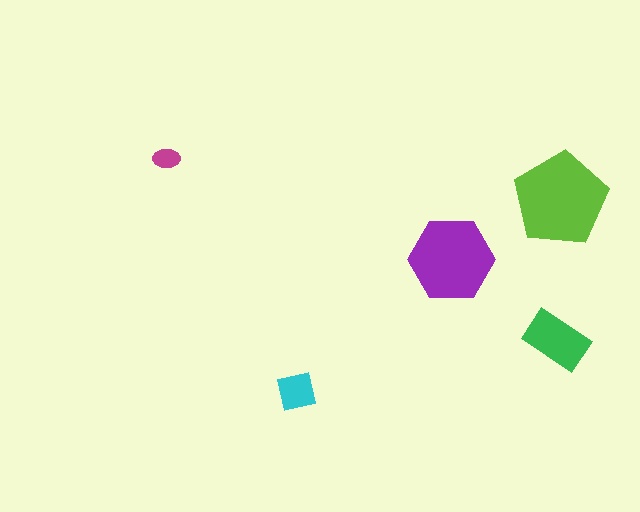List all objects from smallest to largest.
The magenta ellipse, the cyan square, the green rectangle, the purple hexagon, the lime pentagon.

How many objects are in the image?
There are 5 objects in the image.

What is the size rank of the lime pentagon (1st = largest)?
1st.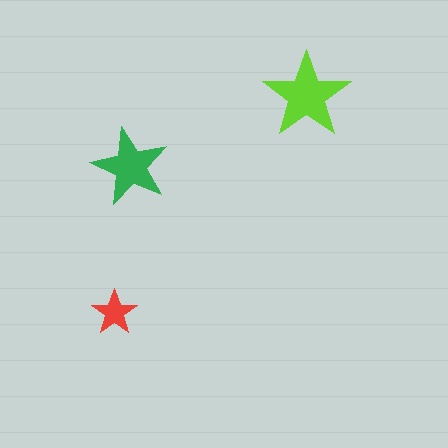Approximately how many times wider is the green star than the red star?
About 1.5 times wider.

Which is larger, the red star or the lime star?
The lime one.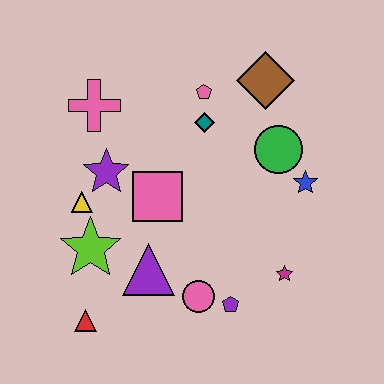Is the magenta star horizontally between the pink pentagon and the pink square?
No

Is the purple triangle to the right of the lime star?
Yes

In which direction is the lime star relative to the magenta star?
The lime star is to the left of the magenta star.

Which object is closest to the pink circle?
The purple pentagon is closest to the pink circle.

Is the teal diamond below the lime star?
No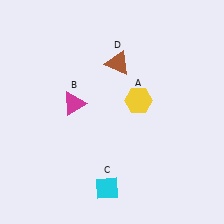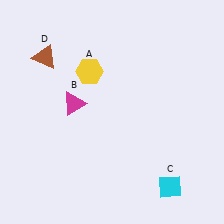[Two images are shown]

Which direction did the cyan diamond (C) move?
The cyan diamond (C) moved right.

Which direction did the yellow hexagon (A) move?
The yellow hexagon (A) moved left.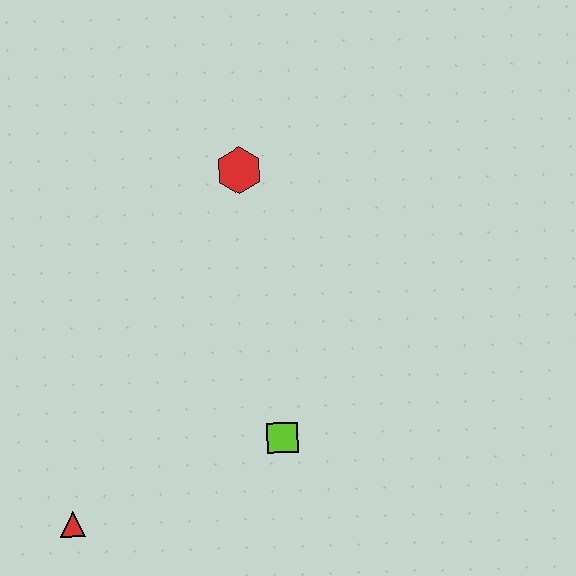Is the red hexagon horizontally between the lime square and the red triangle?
Yes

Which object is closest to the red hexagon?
The lime square is closest to the red hexagon.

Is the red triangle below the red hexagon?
Yes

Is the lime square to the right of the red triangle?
Yes